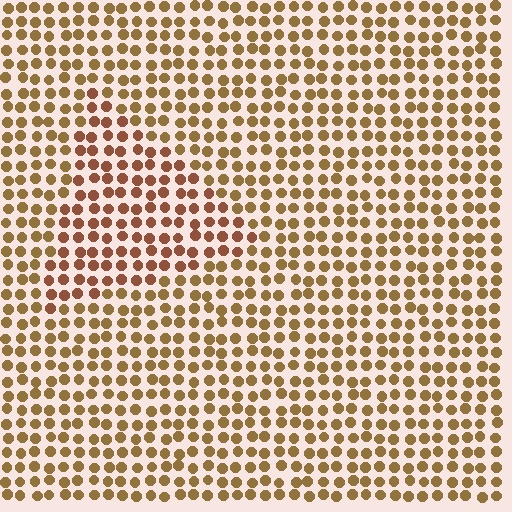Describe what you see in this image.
The image is filled with small brown elements in a uniform arrangement. A triangle-shaped region is visible where the elements are tinted to a slightly different hue, forming a subtle color boundary.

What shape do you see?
I see a triangle.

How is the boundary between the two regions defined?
The boundary is defined purely by a slight shift in hue (about 23 degrees). Spacing, size, and orientation are identical on both sides.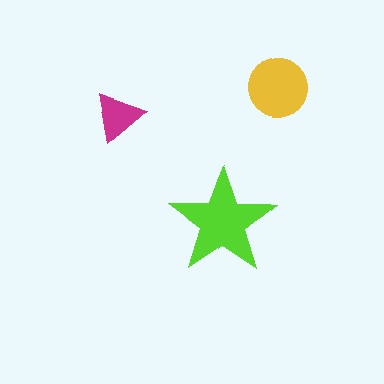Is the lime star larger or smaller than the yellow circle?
Larger.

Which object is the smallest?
The magenta triangle.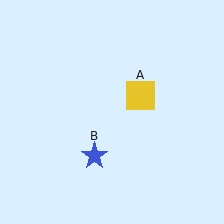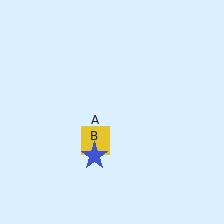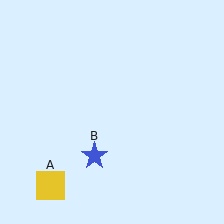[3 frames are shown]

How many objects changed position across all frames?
1 object changed position: yellow square (object A).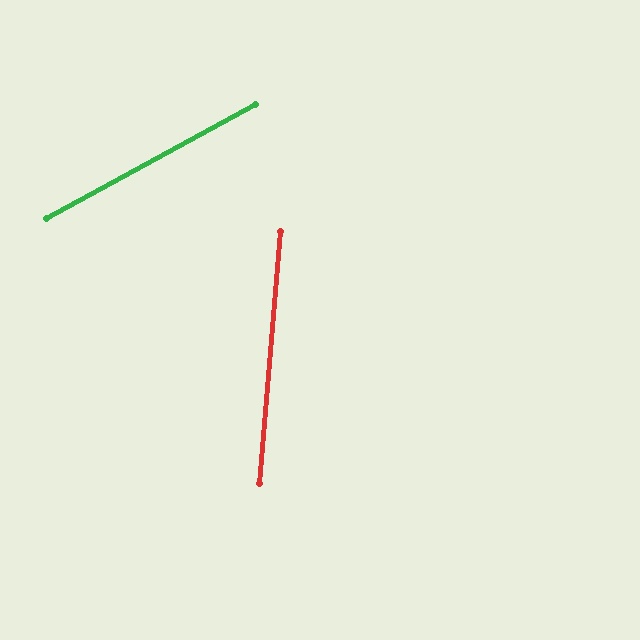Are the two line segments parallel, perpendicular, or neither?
Neither parallel nor perpendicular — they differ by about 57°.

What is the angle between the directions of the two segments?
Approximately 57 degrees.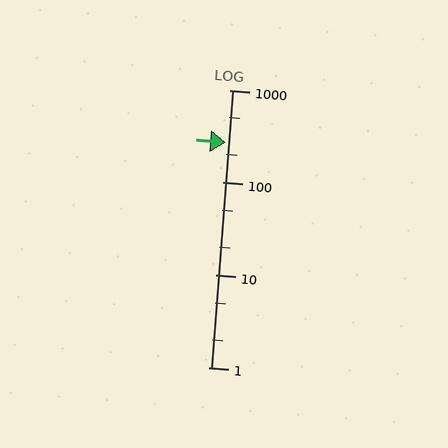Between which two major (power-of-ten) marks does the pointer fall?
The pointer is between 100 and 1000.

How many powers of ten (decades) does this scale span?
The scale spans 3 decades, from 1 to 1000.